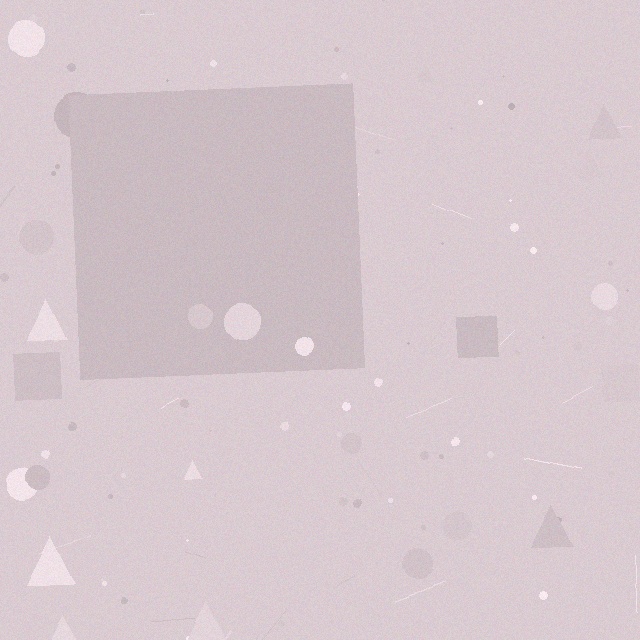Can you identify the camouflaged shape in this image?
The camouflaged shape is a square.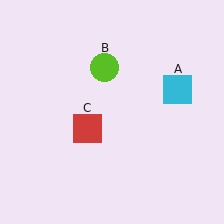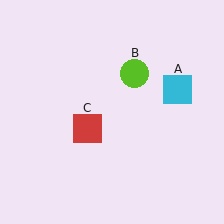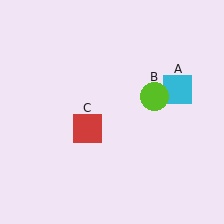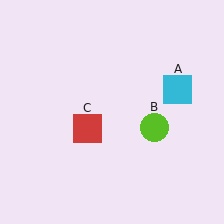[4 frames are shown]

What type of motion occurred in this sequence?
The lime circle (object B) rotated clockwise around the center of the scene.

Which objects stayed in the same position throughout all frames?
Cyan square (object A) and red square (object C) remained stationary.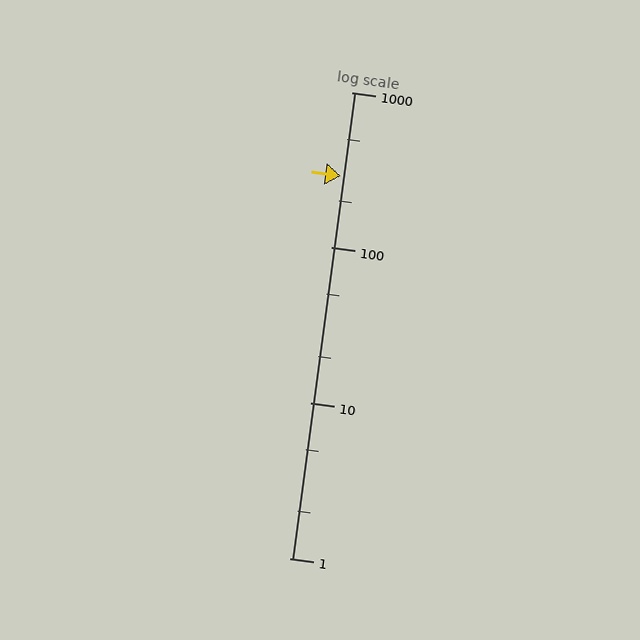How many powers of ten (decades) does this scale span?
The scale spans 3 decades, from 1 to 1000.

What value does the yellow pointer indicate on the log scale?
The pointer indicates approximately 290.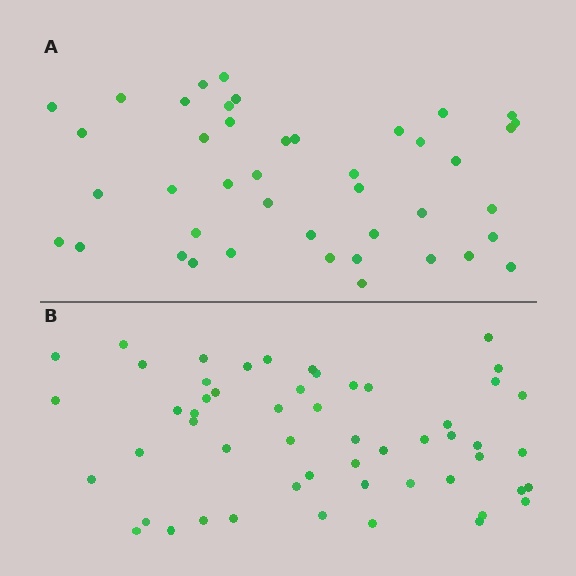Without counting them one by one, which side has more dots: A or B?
Region B (the bottom region) has more dots.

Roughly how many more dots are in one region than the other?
Region B has roughly 12 or so more dots than region A.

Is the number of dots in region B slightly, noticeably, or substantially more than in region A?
Region B has noticeably more, but not dramatically so. The ratio is roughly 1.3 to 1.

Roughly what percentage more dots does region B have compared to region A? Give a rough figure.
About 25% more.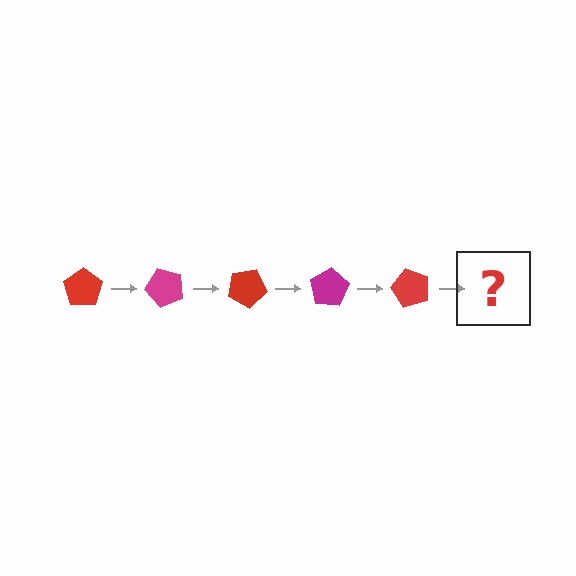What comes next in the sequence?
The next element should be a magenta pentagon, rotated 250 degrees from the start.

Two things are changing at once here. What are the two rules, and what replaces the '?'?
The two rules are that it rotates 50 degrees each step and the color cycles through red and magenta. The '?' should be a magenta pentagon, rotated 250 degrees from the start.